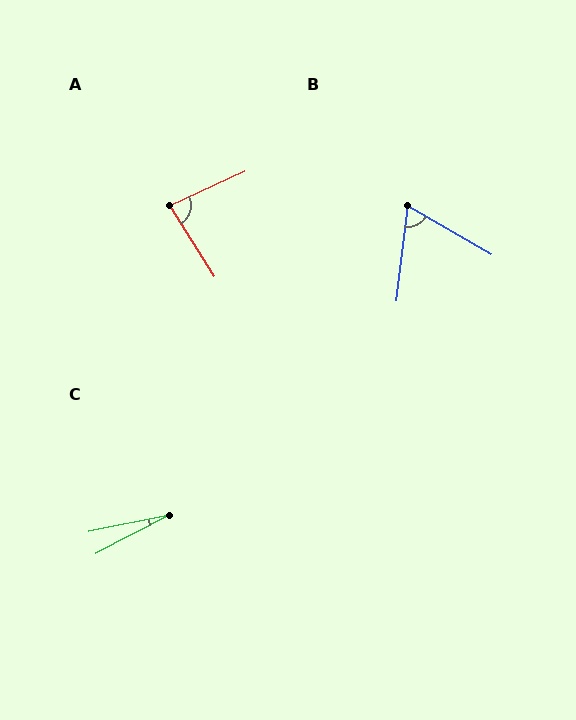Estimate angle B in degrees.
Approximately 67 degrees.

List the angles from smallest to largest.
C (16°), B (67°), A (82°).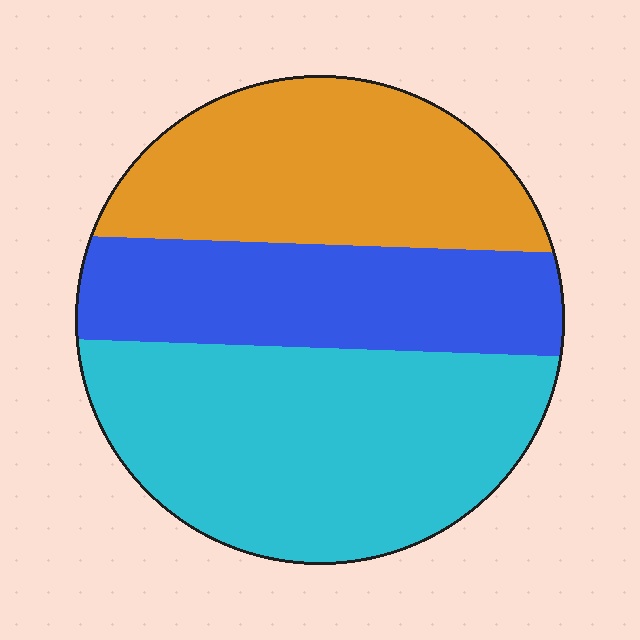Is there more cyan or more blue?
Cyan.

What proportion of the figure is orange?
Orange covers 31% of the figure.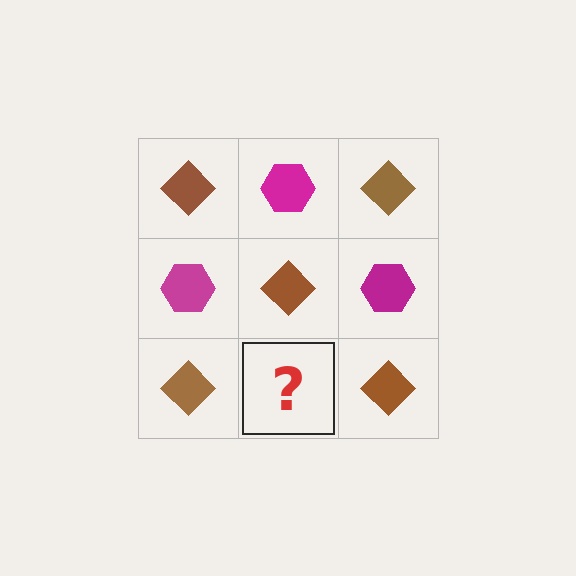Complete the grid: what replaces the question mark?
The question mark should be replaced with a magenta hexagon.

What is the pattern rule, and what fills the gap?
The rule is that it alternates brown diamond and magenta hexagon in a checkerboard pattern. The gap should be filled with a magenta hexagon.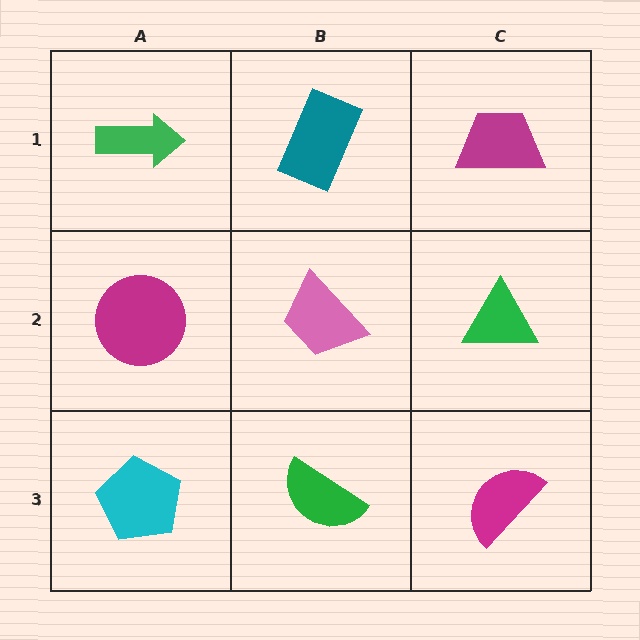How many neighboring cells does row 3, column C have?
2.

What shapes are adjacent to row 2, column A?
A green arrow (row 1, column A), a cyan pentagon (row 3, column A), a pink trapezoid (row 2, column B).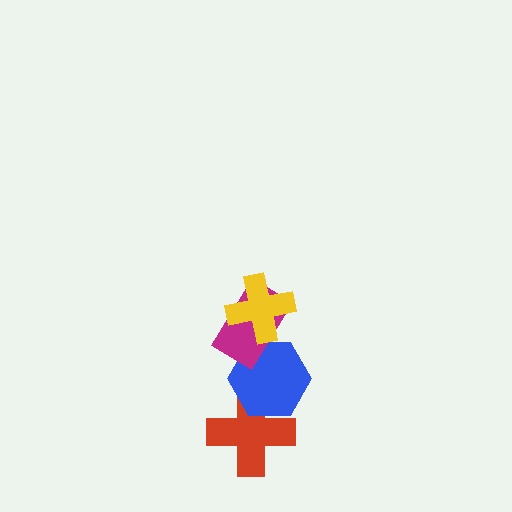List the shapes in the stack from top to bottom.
From top to bottom: the yellow cross, the magenta rectangle, the blue hexagon, the red cross.